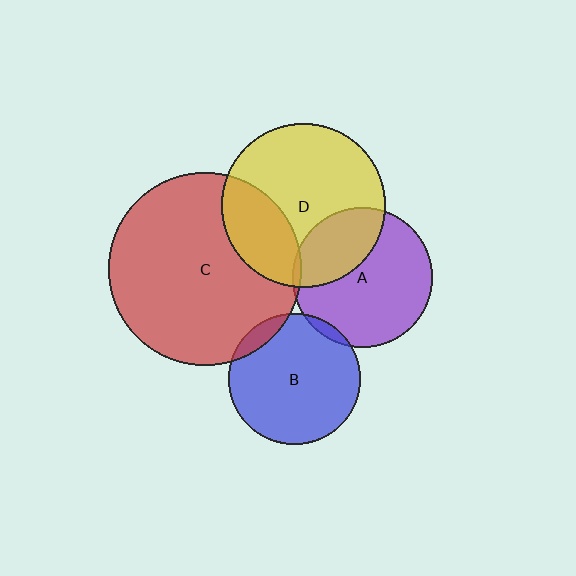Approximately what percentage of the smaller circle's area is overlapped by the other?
Approximately 10%.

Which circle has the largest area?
Circle C (red).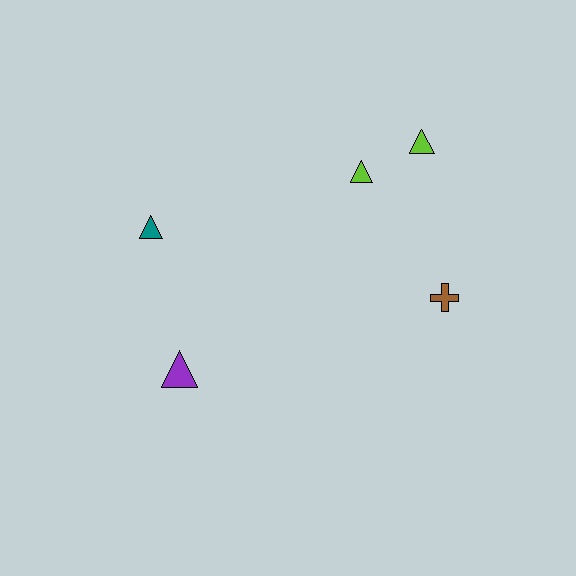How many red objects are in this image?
There are no red objects.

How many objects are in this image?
There are 5 objects.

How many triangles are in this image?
There are 4 triangles.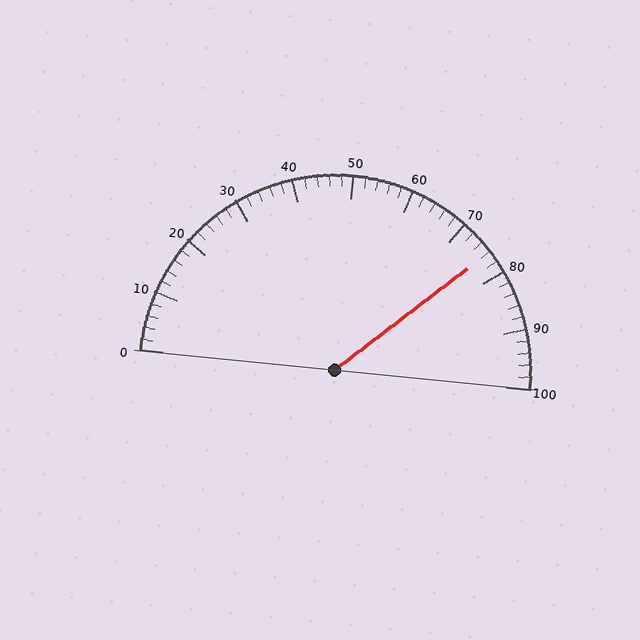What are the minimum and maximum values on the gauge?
The gauge ranges from 0 to 100.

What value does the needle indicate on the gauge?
The needle indicates approximately 76.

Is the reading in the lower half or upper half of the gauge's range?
The reading is in the upper half of the range (0 to 100).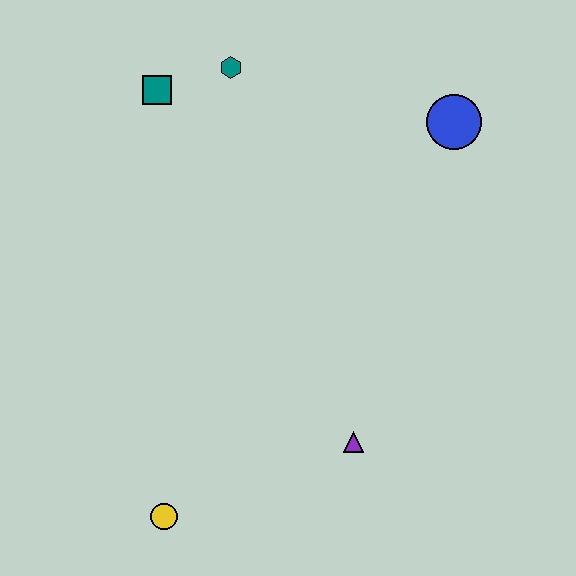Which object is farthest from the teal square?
The yellow circle is farthest from the teal square.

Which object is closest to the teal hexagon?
The teal square is closest to the teal hexagon.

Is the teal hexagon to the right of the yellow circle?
Yes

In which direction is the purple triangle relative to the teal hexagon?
The purple triangle is below the teal hexagon.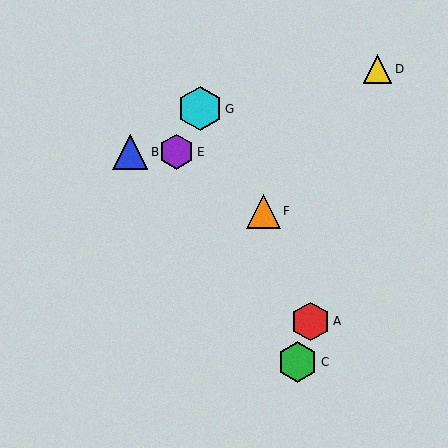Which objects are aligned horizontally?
Objects B, E are aligned horizontally.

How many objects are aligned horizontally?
2 objects (B, E) are aligned horizontally.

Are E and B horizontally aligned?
Yes, both are at y≈152.